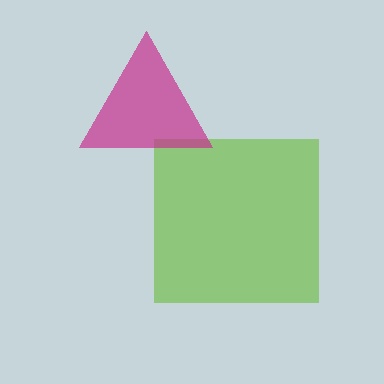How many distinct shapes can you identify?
There are 2 distinct shapes: a lime square, a magenta triangle.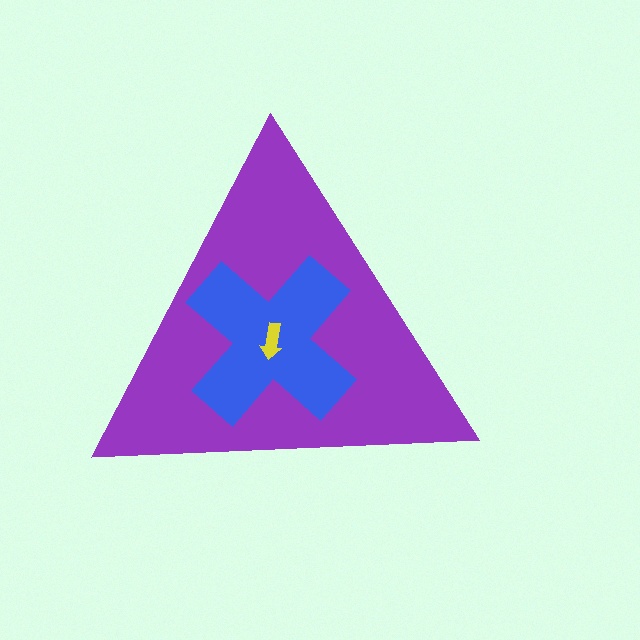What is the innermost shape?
The yellow arrow.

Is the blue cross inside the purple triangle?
Yes.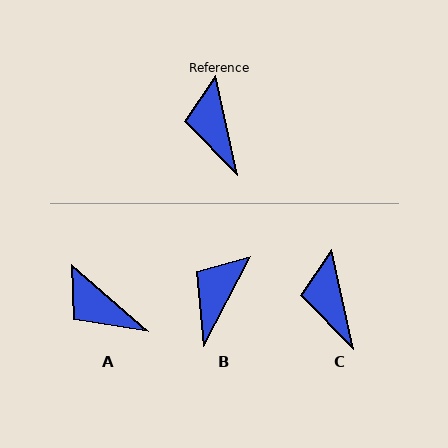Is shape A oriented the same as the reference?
No, it is off by about 37 degrees.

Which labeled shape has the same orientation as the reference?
C.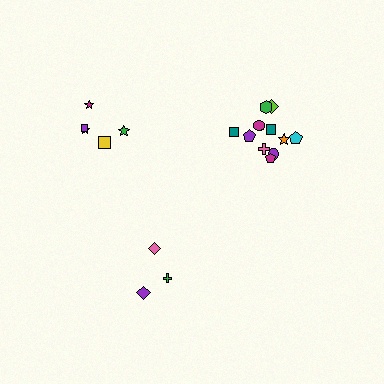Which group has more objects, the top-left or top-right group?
The top-right group.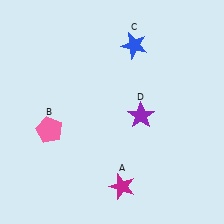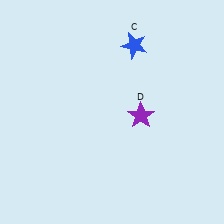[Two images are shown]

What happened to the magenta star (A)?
The magenta star (A) was removed in Image 2. It was in the bottom-right area of Image 1.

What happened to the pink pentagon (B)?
The pink pentagon (B) was removed in Image 2. It was in the bottom-left area of Image 1.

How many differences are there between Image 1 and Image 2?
There are 2 differences between the two images.